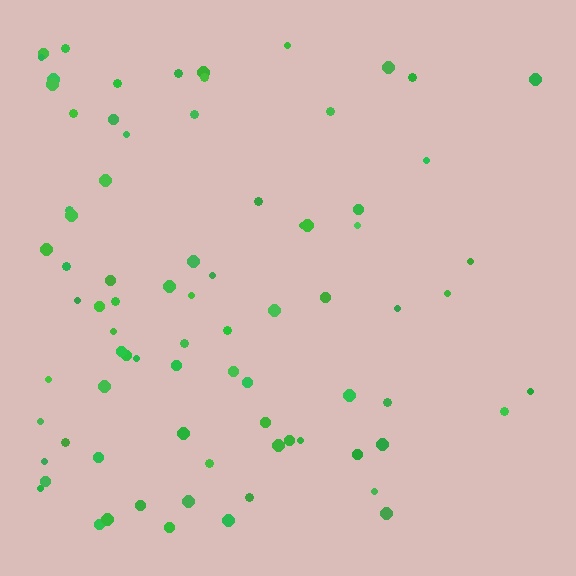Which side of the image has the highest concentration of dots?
The left.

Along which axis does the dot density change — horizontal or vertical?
Horizontal.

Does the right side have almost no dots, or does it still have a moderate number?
Still a moderate number, just noticeably fewer than the left.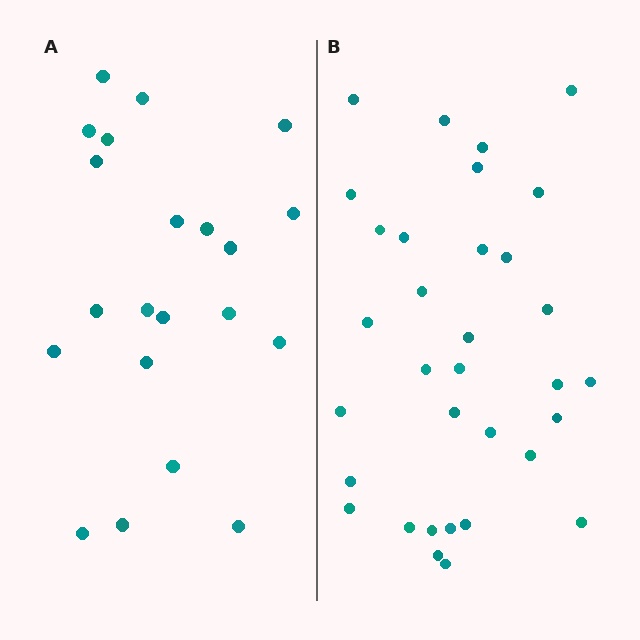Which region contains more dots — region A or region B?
Region B (the right region) has more dots.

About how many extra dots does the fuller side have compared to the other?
Region B has roughly 12 or so more dots than region A.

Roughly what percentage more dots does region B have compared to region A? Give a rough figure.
About 55% more.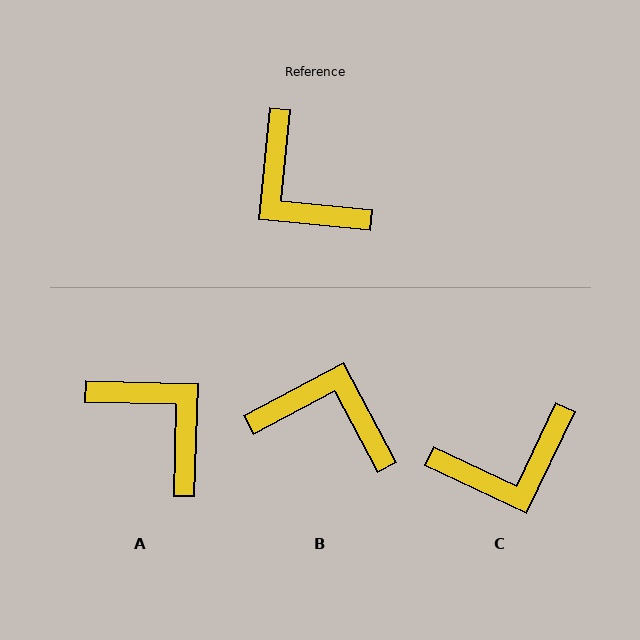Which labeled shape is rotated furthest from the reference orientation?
A, about 176 degrees away.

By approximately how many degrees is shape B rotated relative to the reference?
Approximately 146 degrees clockwise.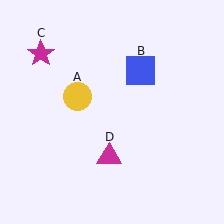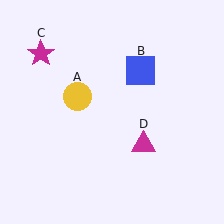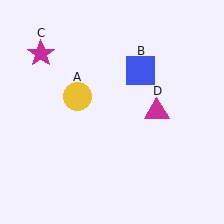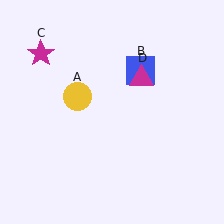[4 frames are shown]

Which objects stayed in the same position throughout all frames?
Yellow circle (object A) and blue square (object B) and magenta star (object C) remained stationary.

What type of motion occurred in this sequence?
The magenta triangle (object D) rotated counterclockwise around the center of the scene.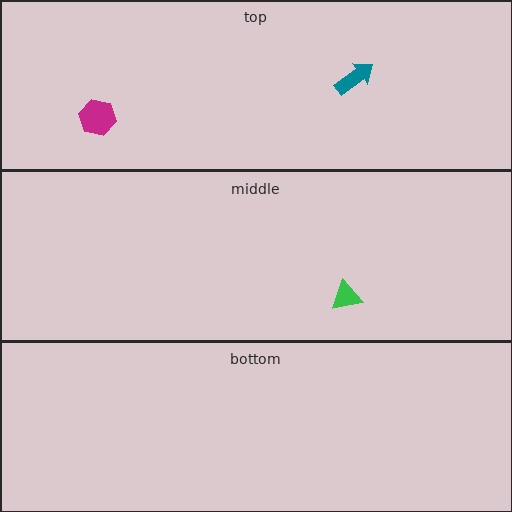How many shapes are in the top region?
2.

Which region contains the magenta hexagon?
The top region.